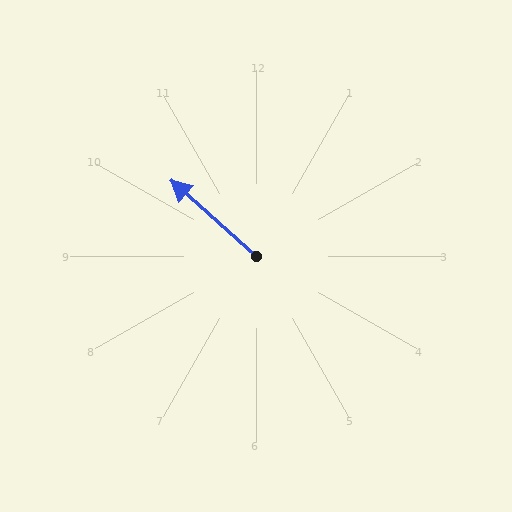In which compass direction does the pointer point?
Northwest.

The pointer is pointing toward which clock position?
Roughly 10 o'clock.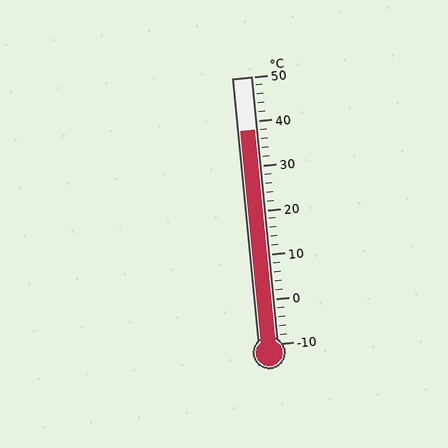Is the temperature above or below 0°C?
The temperature is above 0°C.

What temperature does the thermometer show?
The thermometer shows approximately 38°C.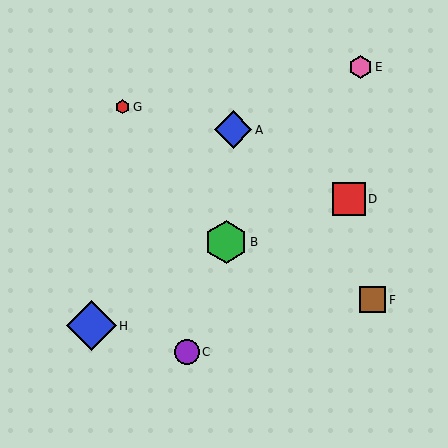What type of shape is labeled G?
Shape G is a red hexagon.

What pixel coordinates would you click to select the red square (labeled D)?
Click at (349, 199) to select the red square D.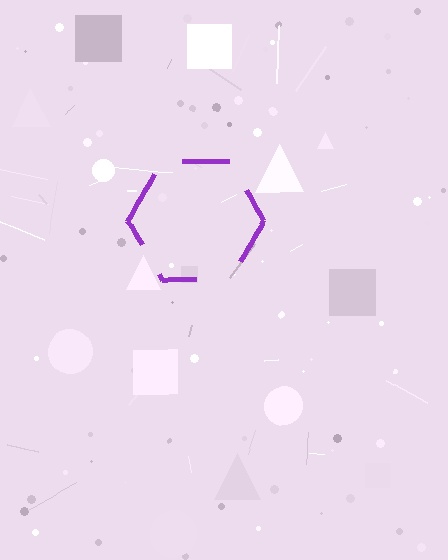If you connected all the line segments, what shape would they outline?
They would outline a hexagon.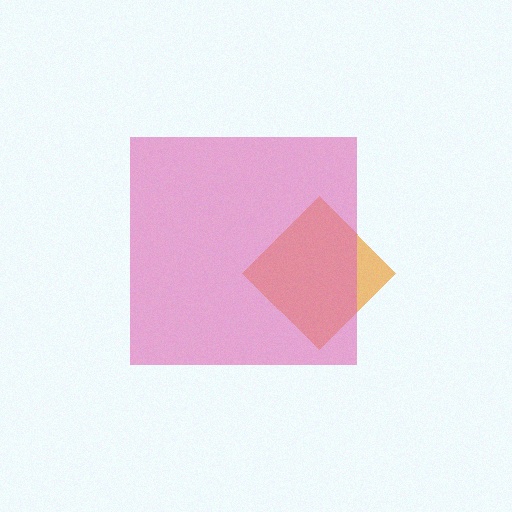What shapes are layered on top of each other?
The layered shapes are: an orange diamond, a pink square.